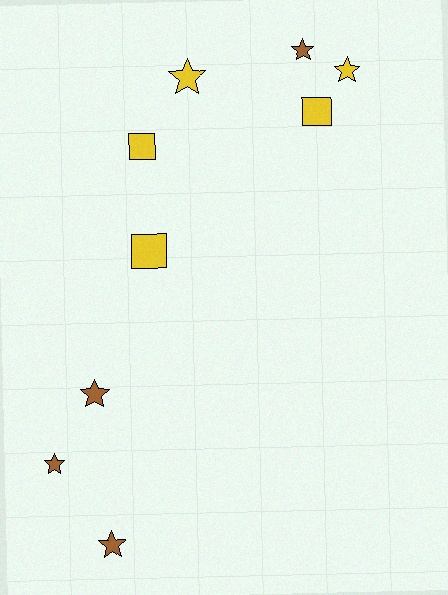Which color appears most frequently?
Yellow, with 5 objects.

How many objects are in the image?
There are 9 objects.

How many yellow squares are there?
There are 3 yellow squares.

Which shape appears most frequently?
Star, with 6 objects.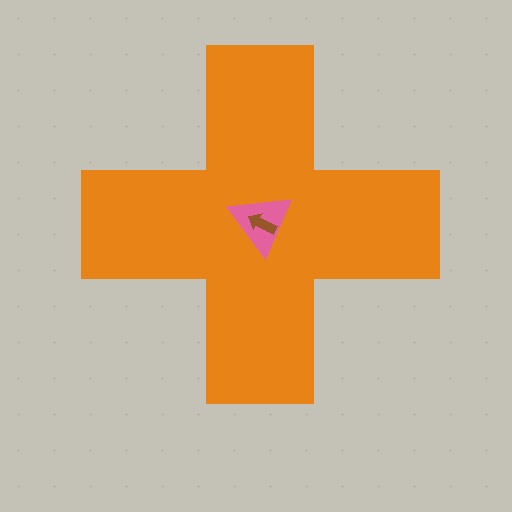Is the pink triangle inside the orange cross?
Yes.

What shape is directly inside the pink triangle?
The brown arrow.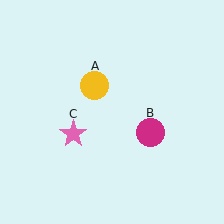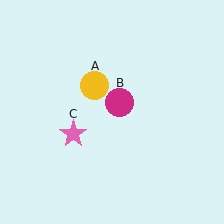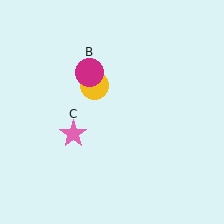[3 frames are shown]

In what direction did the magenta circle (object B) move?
The magenta circle (object B) moved up and to the left.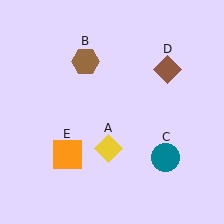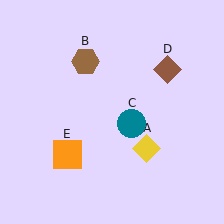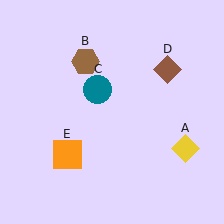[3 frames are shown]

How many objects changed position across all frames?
2 objects changed position: yellow diamond (object A), teal circle (object C).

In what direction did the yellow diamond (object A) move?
The yellow diamond (object A) moved right.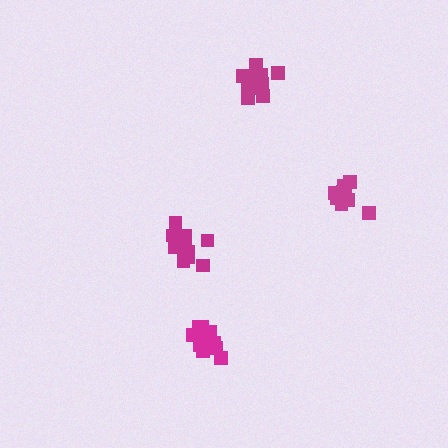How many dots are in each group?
Group 1: 11 dots, Group 2: 12 dots, Group 3: 11 dots, Group 4: 14 dots (48 total).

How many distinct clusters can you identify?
There are 4 distinct clusters.